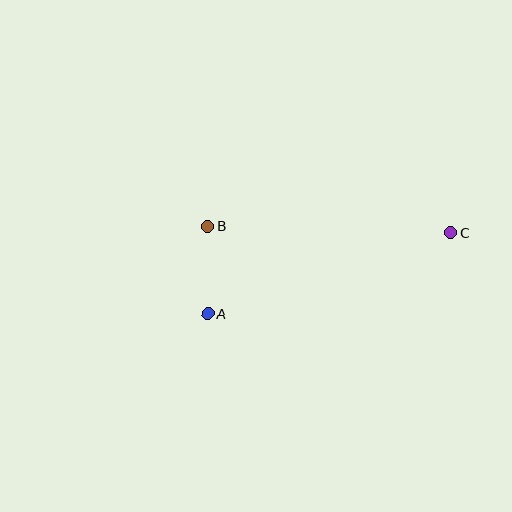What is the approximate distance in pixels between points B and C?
The distance between B and C is approximately 243 pixels.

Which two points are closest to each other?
Points A and B are closest to each other.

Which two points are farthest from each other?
Points A and C are farthest from each other.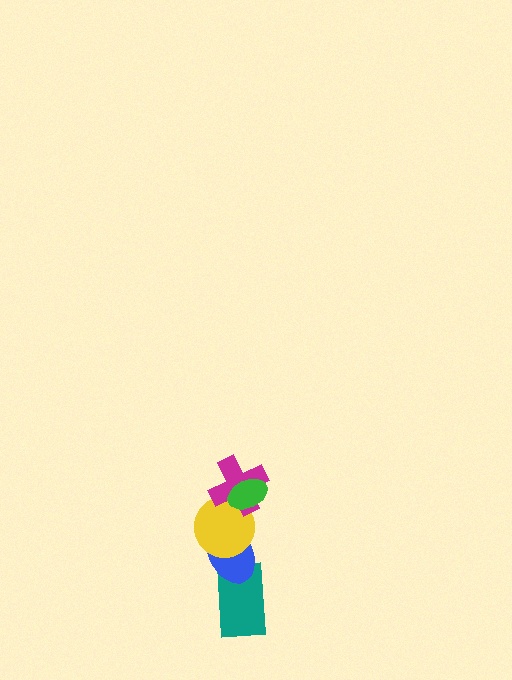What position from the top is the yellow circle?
The yellow circle is 3rd from the top.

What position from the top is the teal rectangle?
The teal rectangle is 5th from the top.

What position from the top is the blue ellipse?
The blue ellipse is 4th from the top.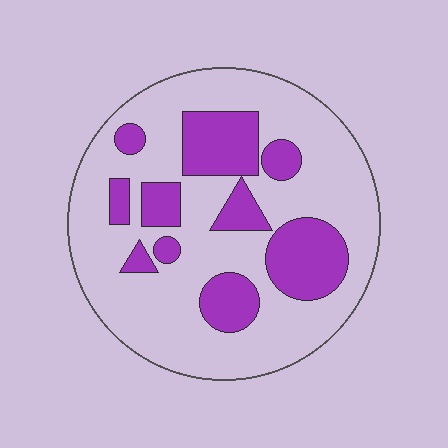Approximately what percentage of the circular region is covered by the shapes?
Approximately 30%.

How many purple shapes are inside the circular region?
10.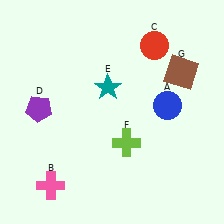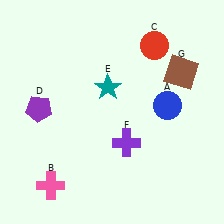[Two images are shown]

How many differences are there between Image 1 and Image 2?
There is 1 difference between the two images.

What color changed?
The cross (F) changed from lime in Image 1 to purple in Image 2.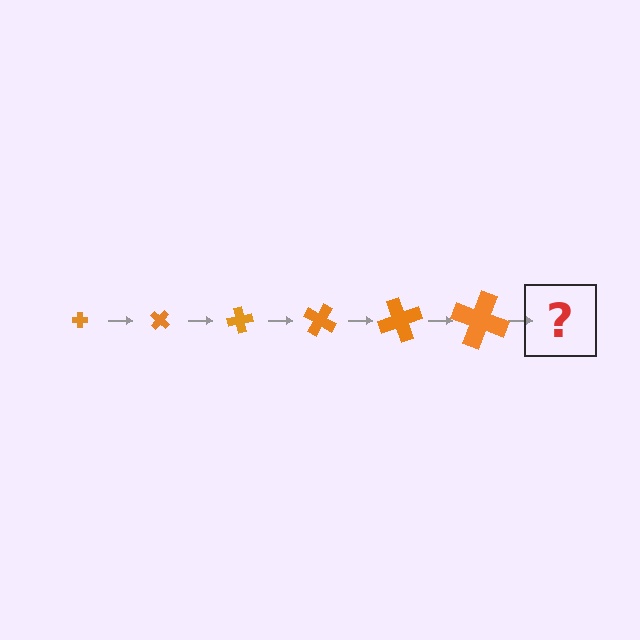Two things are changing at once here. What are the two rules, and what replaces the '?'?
The two rules are that the cross grows larger each step and it rotates 40 degrees each step. The '?' should be a cross, larger than the previous one and rotated 240 degrees from the start.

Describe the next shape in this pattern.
It should be a cross, larger than the previous one and rotated 240 degrees from the start.